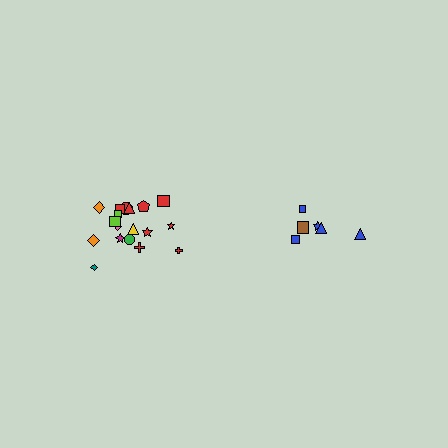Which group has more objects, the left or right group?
The left group.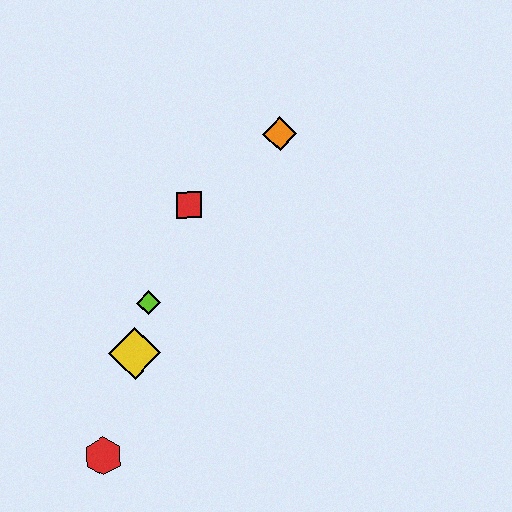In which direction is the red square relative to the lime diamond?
The red square is above the lime diamond.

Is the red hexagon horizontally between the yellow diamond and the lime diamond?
No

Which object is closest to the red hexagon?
The yellow diamond is closest to the red hexagon.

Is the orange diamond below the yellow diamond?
No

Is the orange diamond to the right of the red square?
Yes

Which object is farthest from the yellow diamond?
The orange diamond is farthest from the yellow diamond.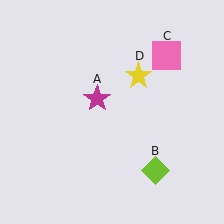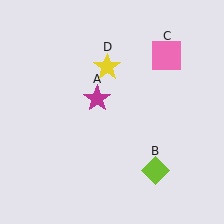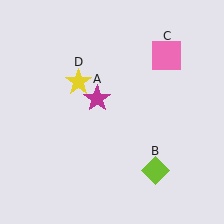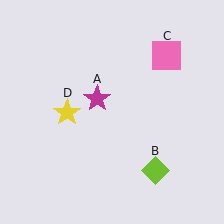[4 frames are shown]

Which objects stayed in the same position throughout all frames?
Magenta star (object A) and lime diamond (object B) and pink square (object C) remained stationary.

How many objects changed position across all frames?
1 object changed position: yellow star (object D).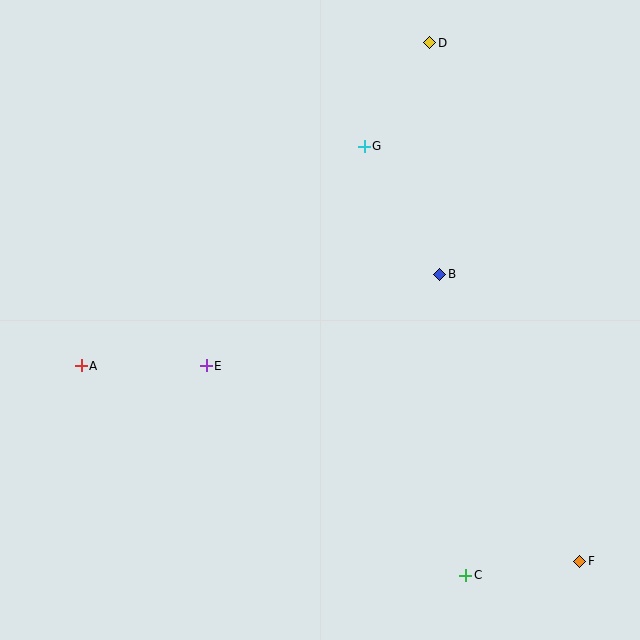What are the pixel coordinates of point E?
Point E is at (206, 366).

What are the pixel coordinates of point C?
Point C is at (466, 575).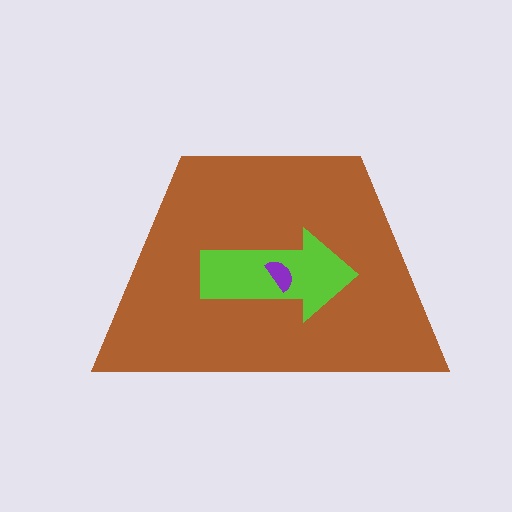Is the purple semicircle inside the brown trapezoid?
Yes.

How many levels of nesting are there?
3.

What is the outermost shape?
The brown trapezoid.